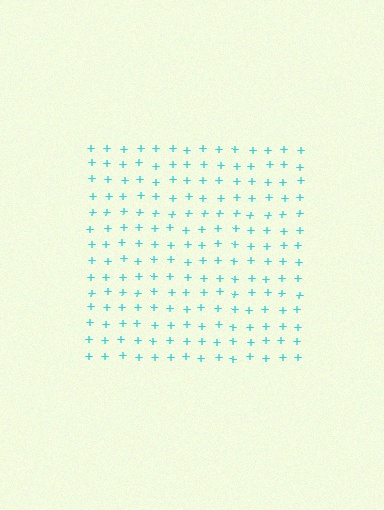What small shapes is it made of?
It is made of small plus signs.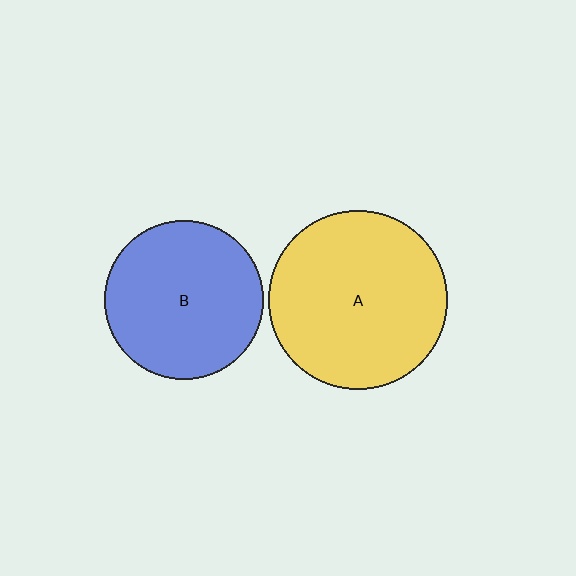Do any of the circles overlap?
No, none of the circles overlap.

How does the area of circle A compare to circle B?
Approximately 1.3 times.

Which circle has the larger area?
Circle A (yellow).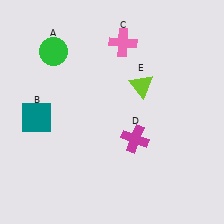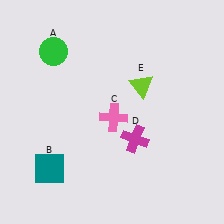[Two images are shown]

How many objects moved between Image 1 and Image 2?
2 objects moved between the two images.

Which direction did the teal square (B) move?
The teal square (B) moved down.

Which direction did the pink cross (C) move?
The pink cross (C) moved down.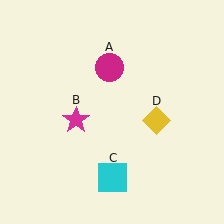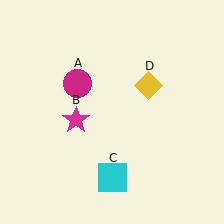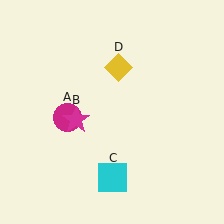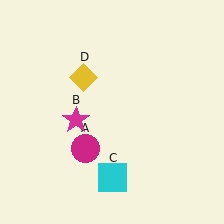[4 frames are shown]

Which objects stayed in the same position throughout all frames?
Magenta star (object B) and cyan square (object C) remained stationary.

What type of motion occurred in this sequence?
The magenta circle (object A), yellow diamond (object D) rotated counterclockwise around the center of the scene.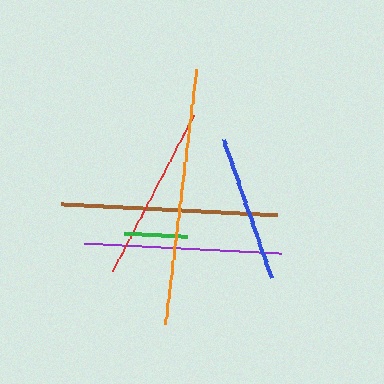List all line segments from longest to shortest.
From longest to shortest: orange, brown, purple, red, blue, green.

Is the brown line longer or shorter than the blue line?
The brown line is longer than the blue line.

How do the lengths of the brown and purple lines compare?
The brown and purple lines are approximately the same length.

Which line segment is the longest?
The orange line is the longest at approximately 257 pixels.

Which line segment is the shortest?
The green line is the shortest at approximately 63 pixels.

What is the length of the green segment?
The green segment is approximately 63 pixels long.